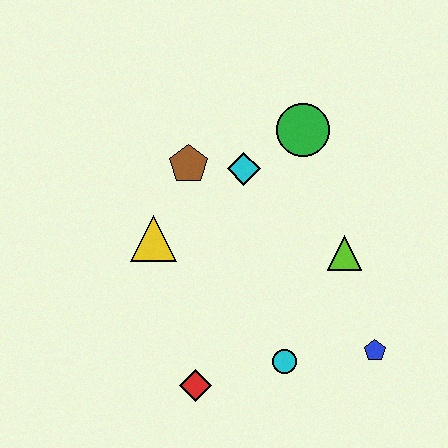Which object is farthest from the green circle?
The red diamond is farthest from the green circle.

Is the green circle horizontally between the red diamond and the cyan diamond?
No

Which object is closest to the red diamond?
The cyan circle is closest to the red diamond.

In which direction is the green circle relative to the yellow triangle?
The green circle is to the right of the yellow triangle.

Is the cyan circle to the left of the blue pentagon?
Yes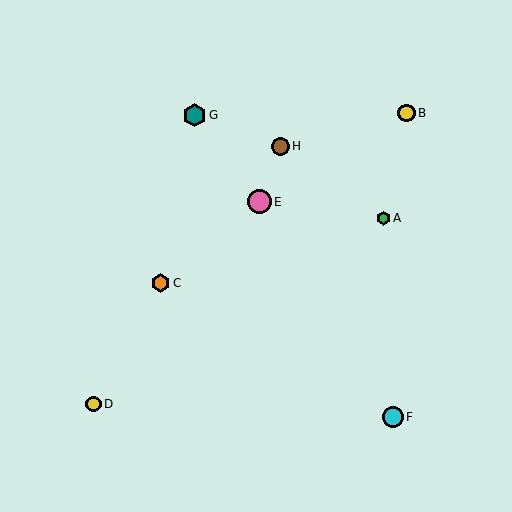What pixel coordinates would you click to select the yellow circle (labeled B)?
Click at (406, 113) to select the yellow circle B.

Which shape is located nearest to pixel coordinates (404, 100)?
The yellow circle (labeled B) at (406, 113) is nearest to that location.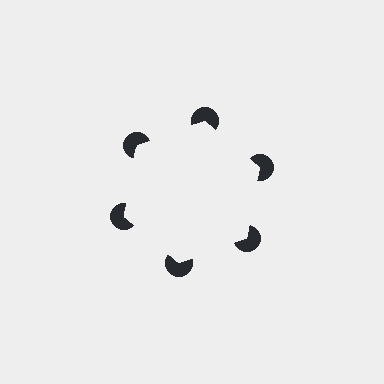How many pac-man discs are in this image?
There are 6 — one at each vertex of the illusory hexagon.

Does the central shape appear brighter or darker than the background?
It typically appears slightly brighter than the background, even though no actual brightness change is drawn.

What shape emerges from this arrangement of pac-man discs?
An illusory hexagon — its edges are inferred from the aligned wedge cuts in the pac-man discs, not physically drawn.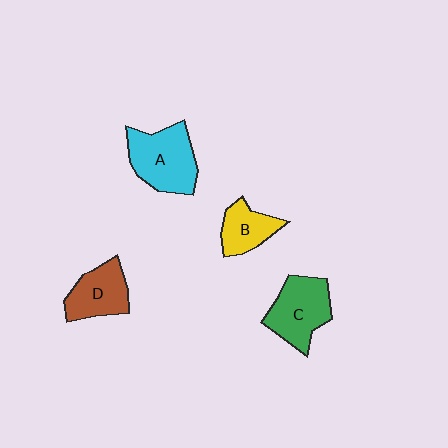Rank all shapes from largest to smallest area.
From largest to smallest: A (cyan), C (green), D (brown), B (yellow).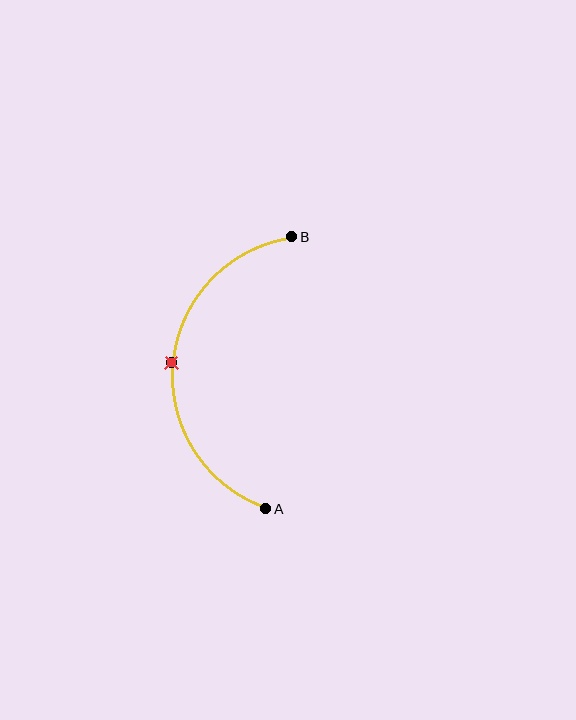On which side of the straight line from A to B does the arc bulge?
The arc bulges to the left of the straight line connecting A and B.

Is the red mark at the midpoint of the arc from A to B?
Yes. The red mark lies on the arc at equal arc-length from both A and B — it is the arc midpoint.